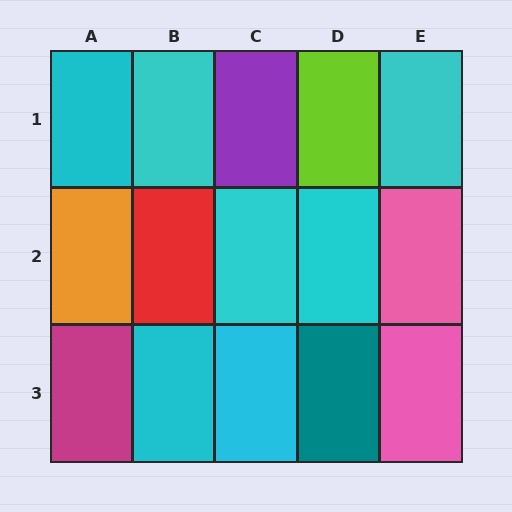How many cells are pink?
2 cells are pink.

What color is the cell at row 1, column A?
Cyan.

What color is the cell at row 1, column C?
Purple.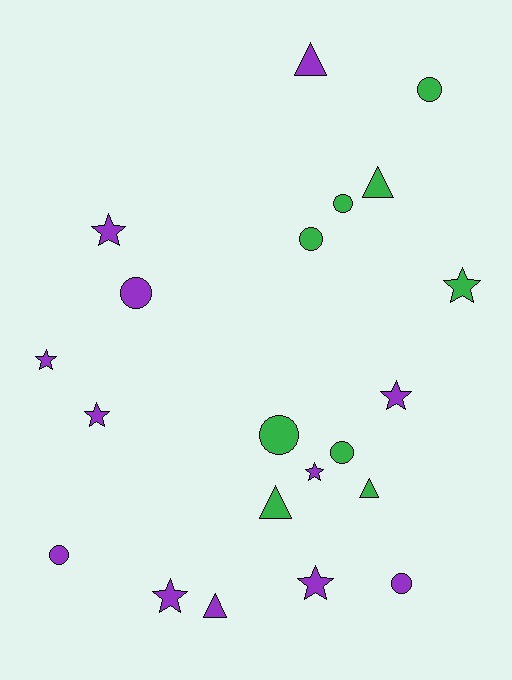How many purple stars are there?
There are 7 purple stars.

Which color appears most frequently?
Purple, with 12 objects.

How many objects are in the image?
There are 21 objects.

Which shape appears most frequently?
Circle, with 8 objects.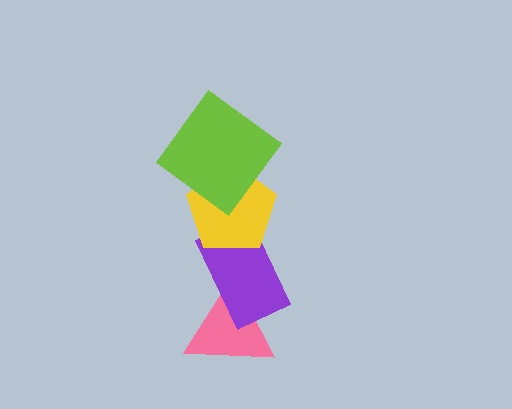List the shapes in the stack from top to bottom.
From top to bottom: the lime diamond, the yellow pentagon, the purple rectangle, the pink triangle.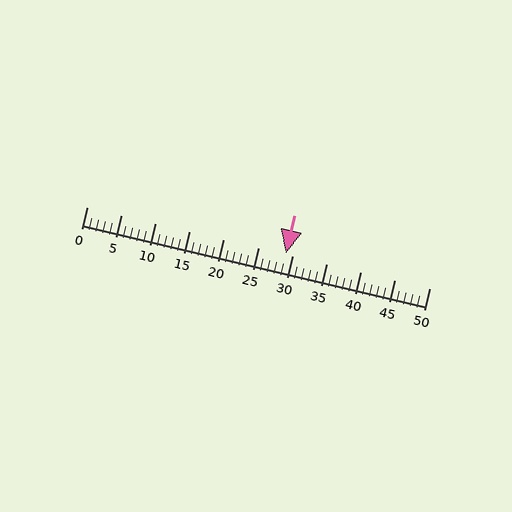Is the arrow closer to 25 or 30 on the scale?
The arrow is closer to 30.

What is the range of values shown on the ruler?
The ruler shows values from 0 to 50.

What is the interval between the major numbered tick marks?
The major tick marks are spaced 5 units apart.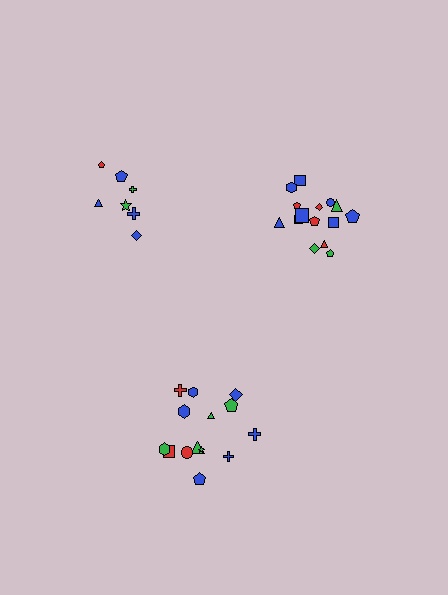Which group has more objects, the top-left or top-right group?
The top-right group.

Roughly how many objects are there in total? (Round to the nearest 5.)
Roughly 35 objects in total.